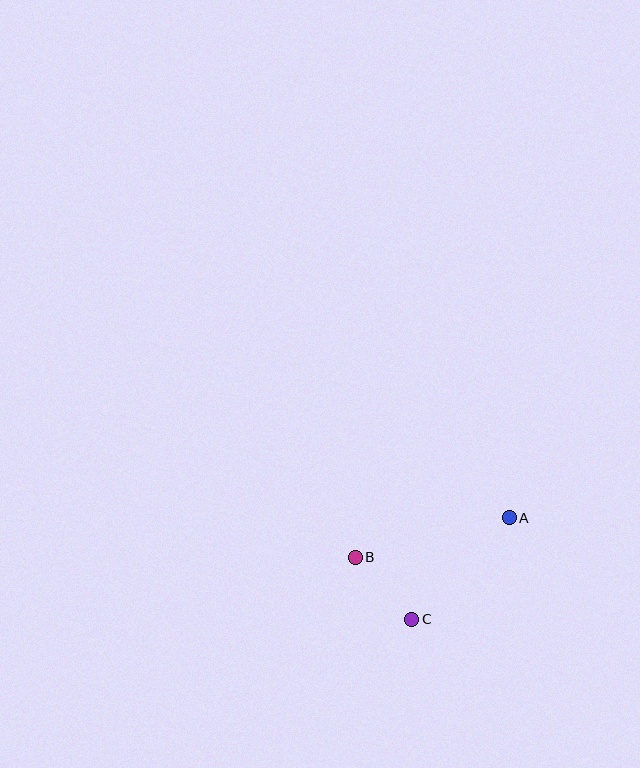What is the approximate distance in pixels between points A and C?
The distance between A and C is approximately 140 pixels.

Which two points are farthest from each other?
Points A and B are farthest from each other.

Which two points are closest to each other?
Points B and C are closest to each other.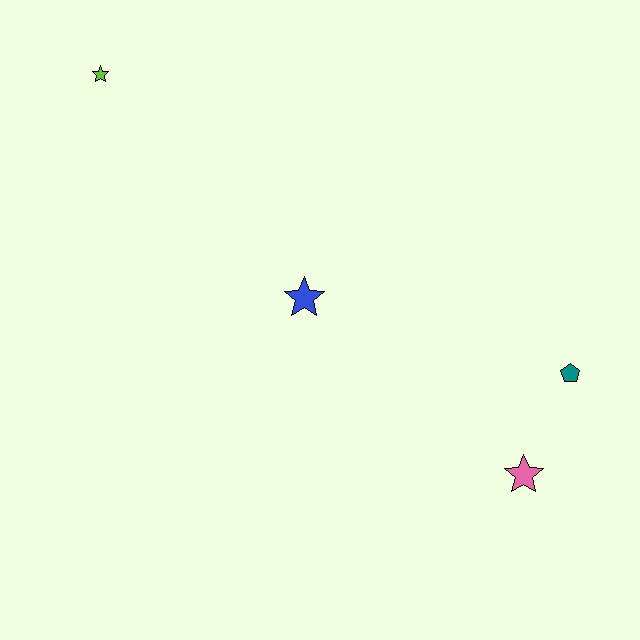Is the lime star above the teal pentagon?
Yes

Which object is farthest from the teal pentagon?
The lime star is farthest from the teal pentagon.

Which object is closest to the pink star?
The teal pentagon is closest to the pink star.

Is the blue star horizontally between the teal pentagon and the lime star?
Yes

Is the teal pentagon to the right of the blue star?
Yes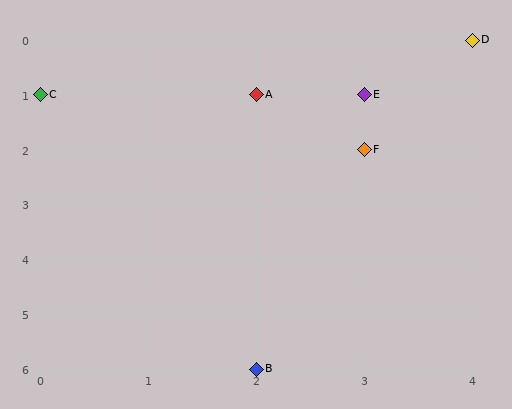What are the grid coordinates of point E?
Point E is at grid coordinates (3, 1).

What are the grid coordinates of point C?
Point C is at grid coordinates (0, 1).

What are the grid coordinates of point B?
Point B is at grid coordinates (2, 6).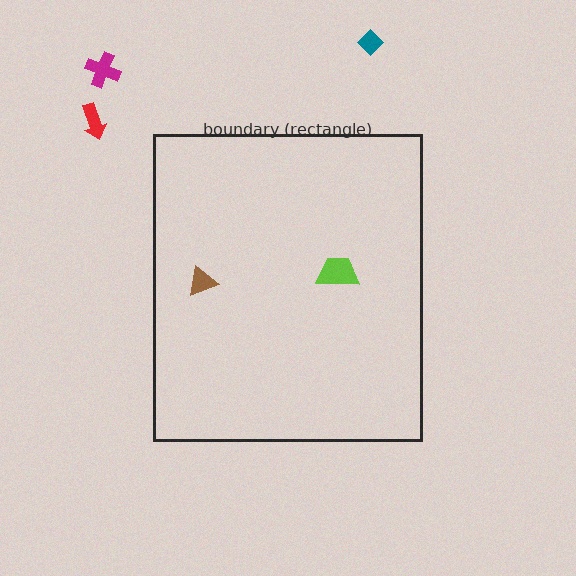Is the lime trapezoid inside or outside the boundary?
Inside.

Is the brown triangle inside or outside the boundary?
Inside.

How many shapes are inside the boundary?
2 inside, 3 outside.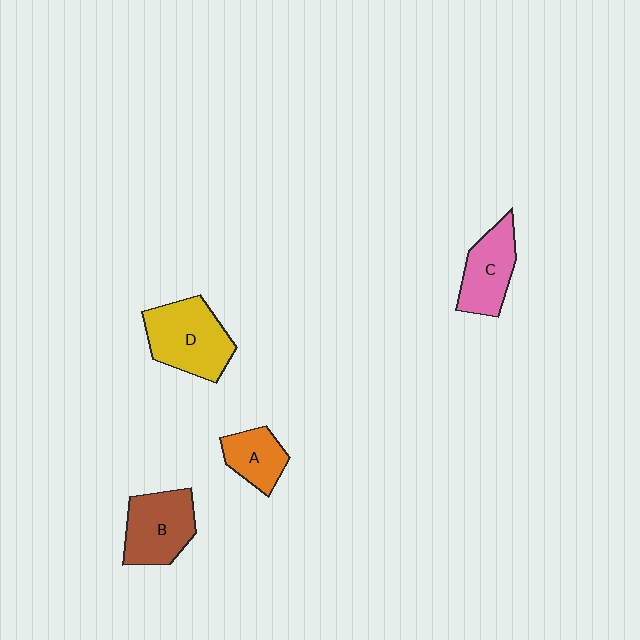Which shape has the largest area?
Shape D (yellow).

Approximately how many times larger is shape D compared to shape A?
Approximately 1.8 times.